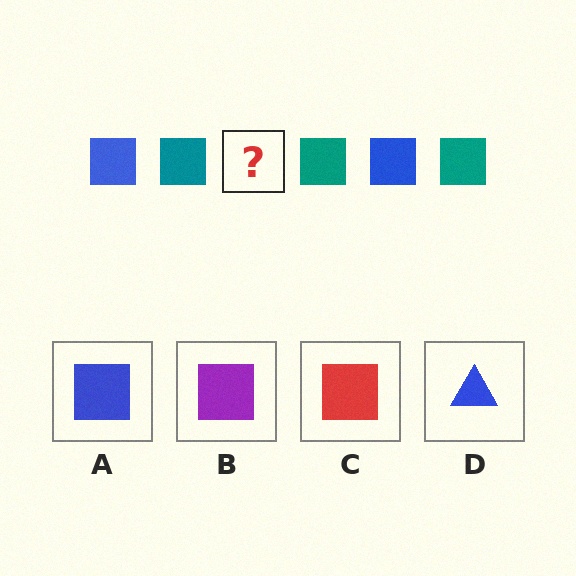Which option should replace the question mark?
Option A.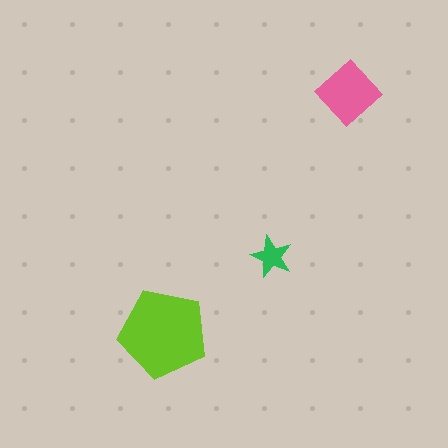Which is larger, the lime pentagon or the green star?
The lime pentagon.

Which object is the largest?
The lime pentagon.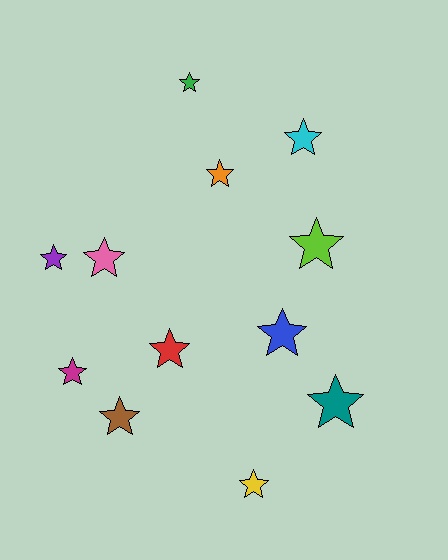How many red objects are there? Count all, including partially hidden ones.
There is 1 red object.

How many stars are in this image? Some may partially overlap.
There are 12 stars.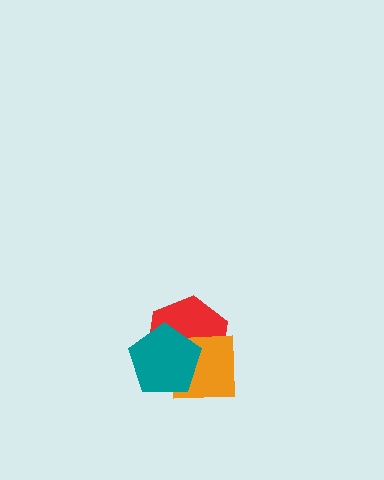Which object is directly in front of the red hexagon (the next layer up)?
The orange square is directly in front of the red hexagon.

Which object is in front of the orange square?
The teal pentagon is in front of the orange square.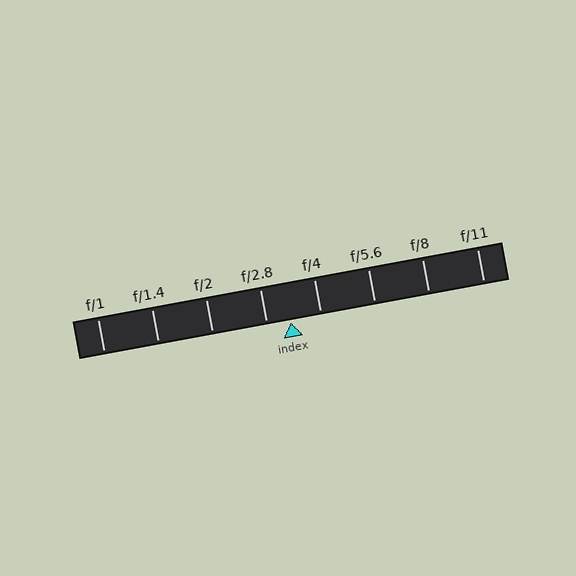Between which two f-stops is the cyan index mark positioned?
The index mark is between f/2.8 and f/4.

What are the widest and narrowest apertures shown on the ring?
The widest aperture shown is f/1 and the narrowest is f/11.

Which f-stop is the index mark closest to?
The index mark is closest to f/2.8.